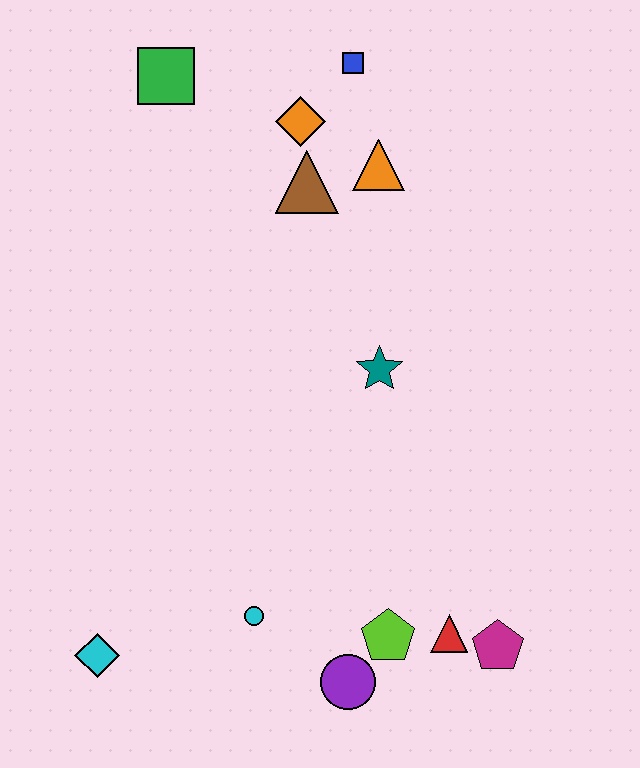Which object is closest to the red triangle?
The magenta pentagon is closest to the red triangle.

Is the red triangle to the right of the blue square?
Yes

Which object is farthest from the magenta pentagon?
The green square is farthest from the magenta pentagon.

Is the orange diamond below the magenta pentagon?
No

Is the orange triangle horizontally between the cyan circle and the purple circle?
No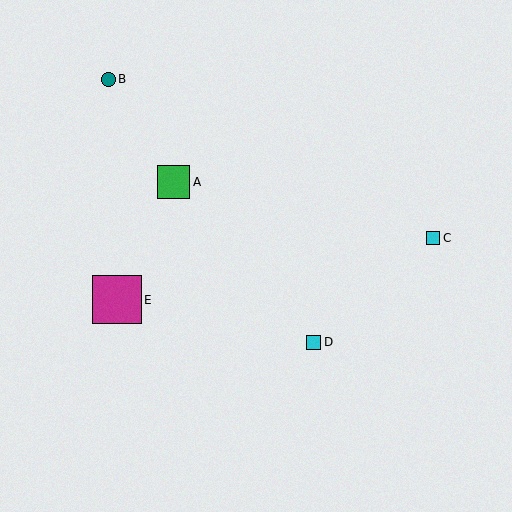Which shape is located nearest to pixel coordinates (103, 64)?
The teal circle (labeled B) at (109, 79) is nearest to that location.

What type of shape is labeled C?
Shape C is a cyan square.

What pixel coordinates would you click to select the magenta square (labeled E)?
Click at (117, 300) to select the magenta square E.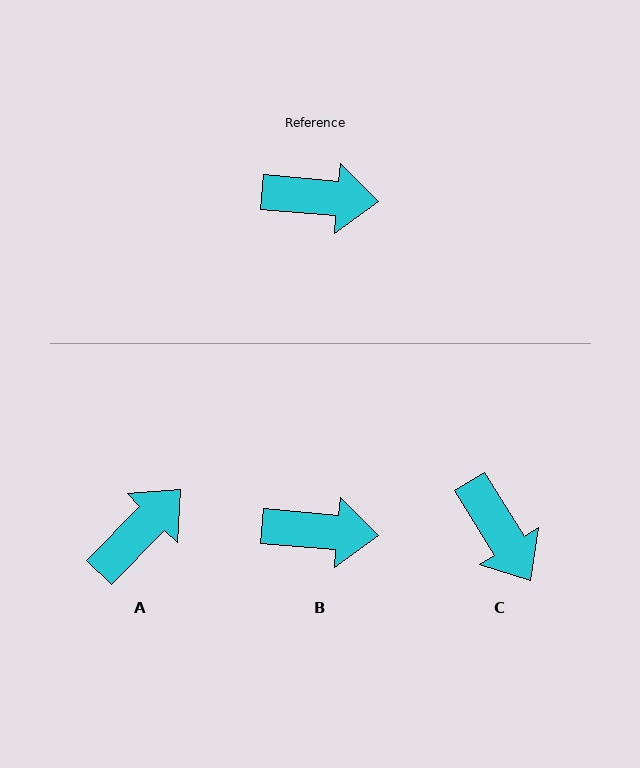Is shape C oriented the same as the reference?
No, it is off by about 53 degrees.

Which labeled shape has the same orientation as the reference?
B.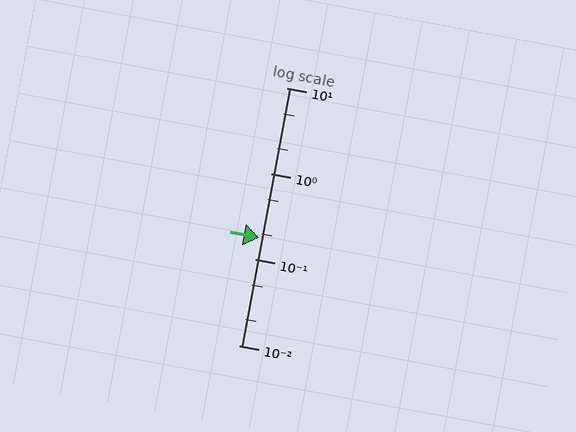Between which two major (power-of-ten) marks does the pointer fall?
The pointer is between 0.1 and 1.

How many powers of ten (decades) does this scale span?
The scale spans 3 decades, from 0.01 to 10.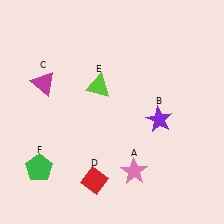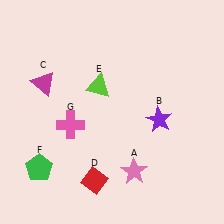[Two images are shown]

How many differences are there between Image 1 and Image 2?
There is 1 difference between the two images.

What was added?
A pink cross (G) was added in Image 2.